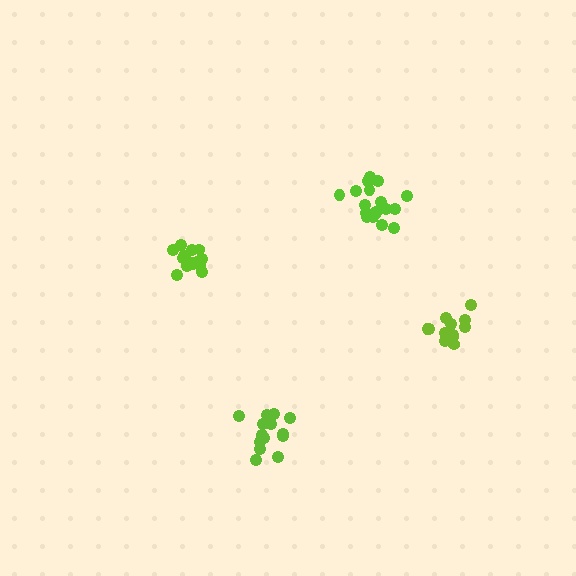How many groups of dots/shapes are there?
There are 4 groups.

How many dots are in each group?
Group 1: 15 dots, Group 2: 16 dots, Group 3: 19 dots, Group 4: 13 dots (63 total).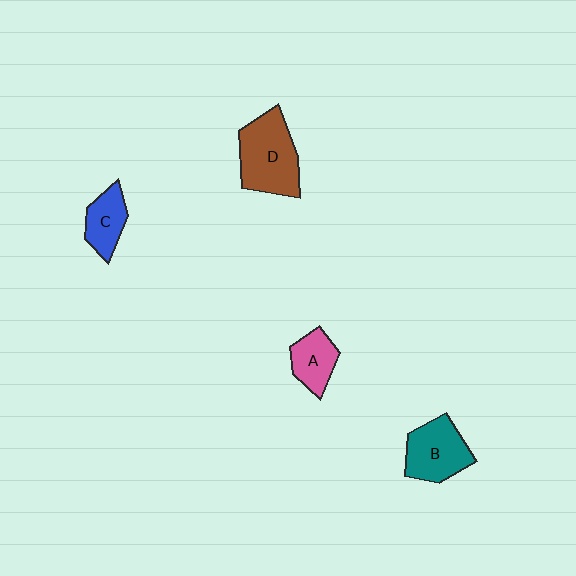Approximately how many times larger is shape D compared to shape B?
Approximately 1.3 times.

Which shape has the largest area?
Shape D (brown).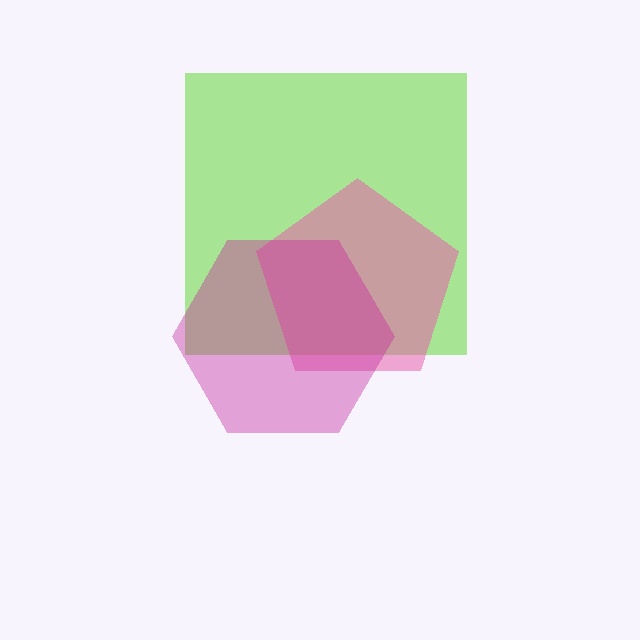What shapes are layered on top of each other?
The layered shapes are: a lime square, a pink pentagon, a magenta hexagon.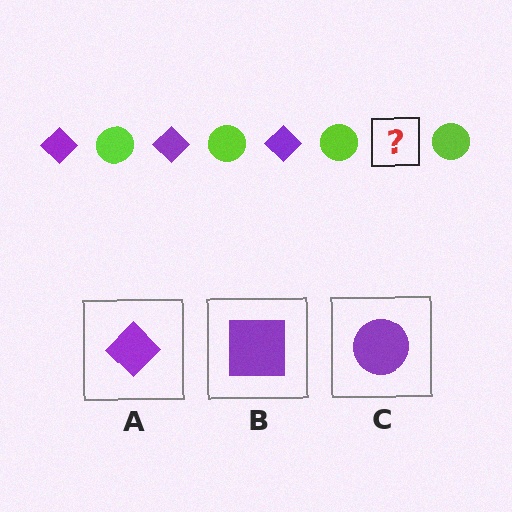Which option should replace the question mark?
Option A.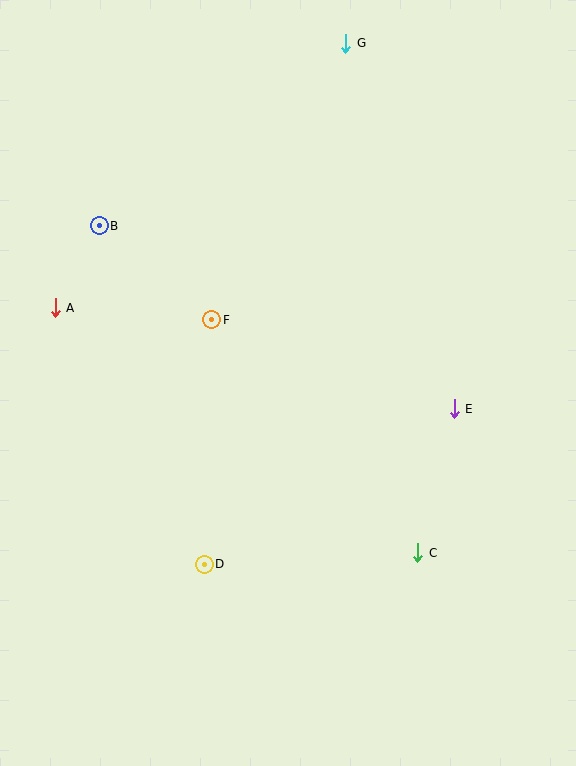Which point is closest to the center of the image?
Point F at (212, 320) is closest to the center.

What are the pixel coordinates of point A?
Point A is at (55, 308).